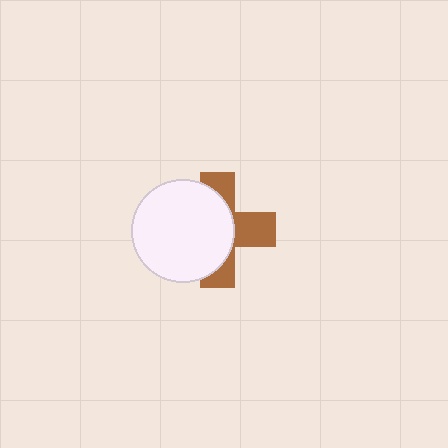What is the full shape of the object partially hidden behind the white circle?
The partially hidden object is a brown cross.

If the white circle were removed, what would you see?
You would see the complete brown cross.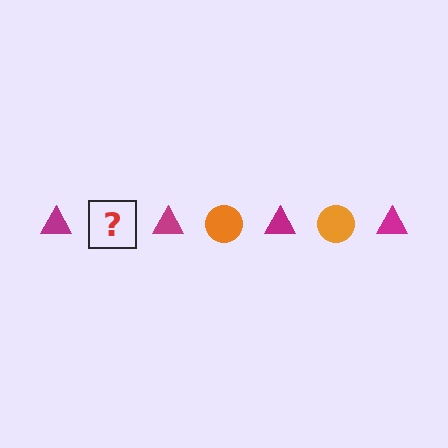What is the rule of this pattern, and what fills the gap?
The rule is that the pattern alternates between magenta triangle and orange circle. The gap should be filled with an orange circle.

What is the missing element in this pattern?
The missing element is an orange circle.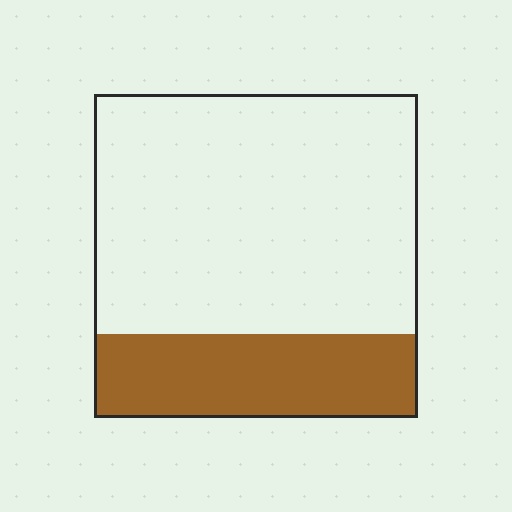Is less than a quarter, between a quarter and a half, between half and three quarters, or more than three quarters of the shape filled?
Between a quarter and a half.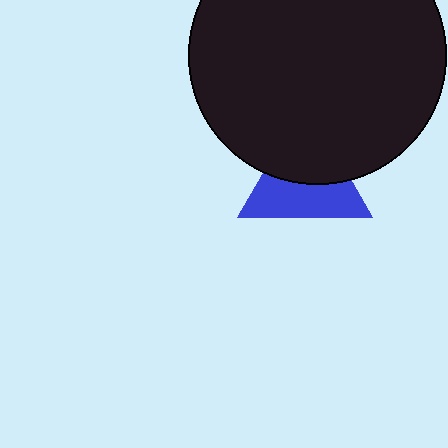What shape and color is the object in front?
The object in front is a black circle.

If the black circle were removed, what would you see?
You would see the complete blue triangle.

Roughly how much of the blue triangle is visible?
About half of it is visible (roughly 51%).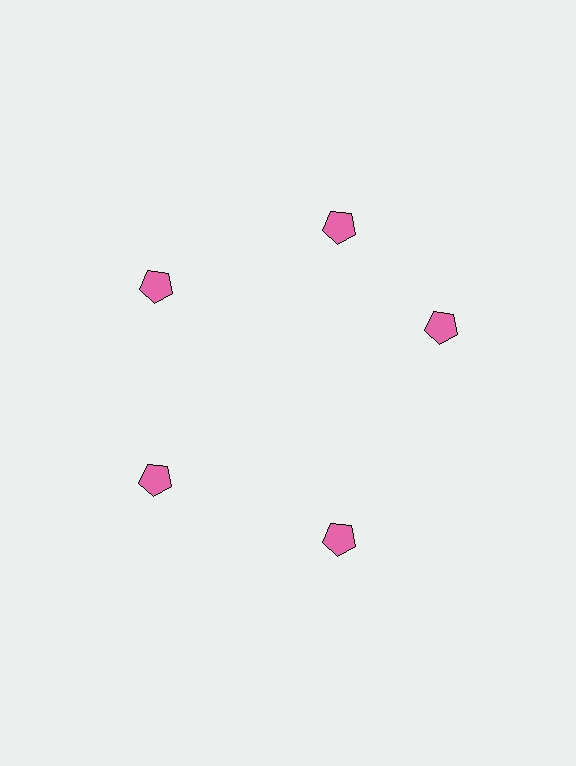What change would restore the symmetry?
The symmetry would be restored by rotating it back into even spacing with its neighbors so that all 5 pentagons sit at equal angles and equal distance from the center.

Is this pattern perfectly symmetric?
No. The 5 pink pentagons are arranged in a ring, but one element near the 3 o'clock position is rotated out of alignment along the ring, breaking the 5-fold rotational symmetry.